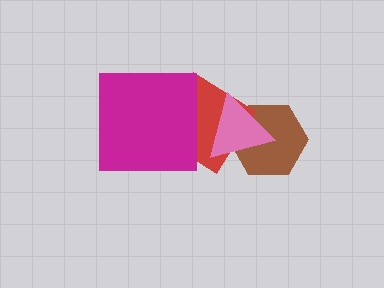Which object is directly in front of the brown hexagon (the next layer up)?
The red diamond is directly in front of the brown hexagon.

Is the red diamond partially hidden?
Yes, it is partially covered by another shape.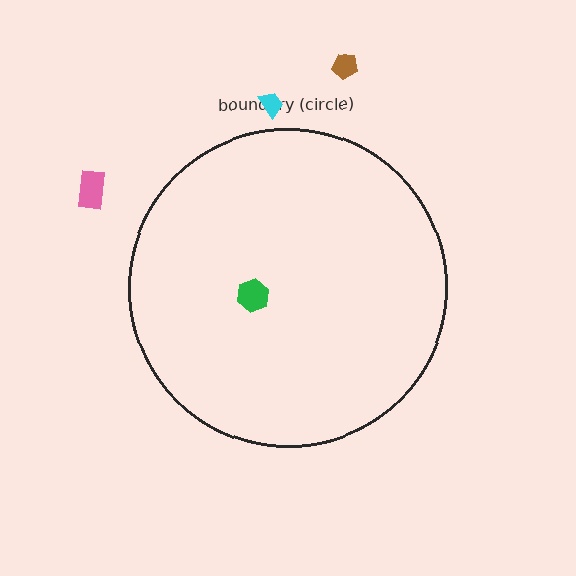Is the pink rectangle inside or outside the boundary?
Outside.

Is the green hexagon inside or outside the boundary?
Inside.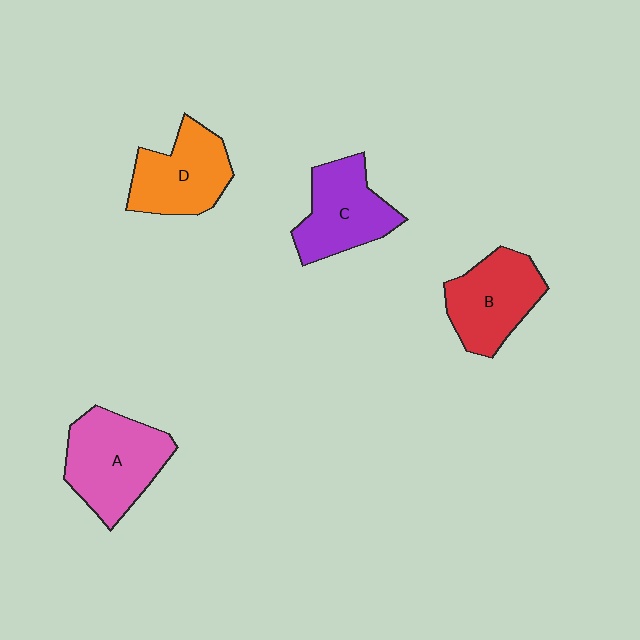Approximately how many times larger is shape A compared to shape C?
Approximately 1.2 times.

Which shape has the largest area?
Shape A (pink).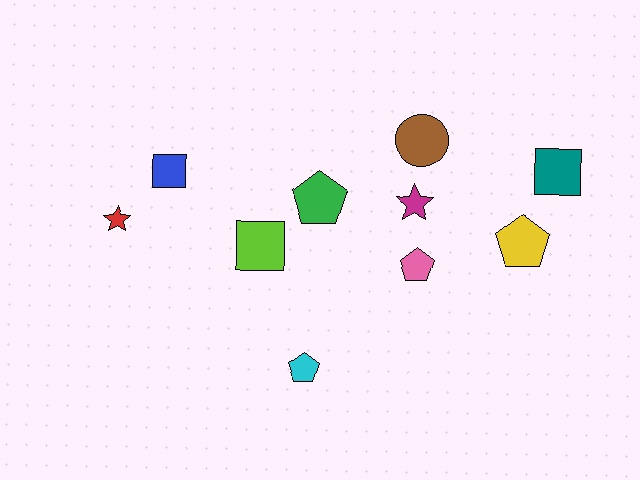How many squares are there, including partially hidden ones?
There are 3 squares.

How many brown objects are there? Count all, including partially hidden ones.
There is 1 brown object.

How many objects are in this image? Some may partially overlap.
There are 10 objects.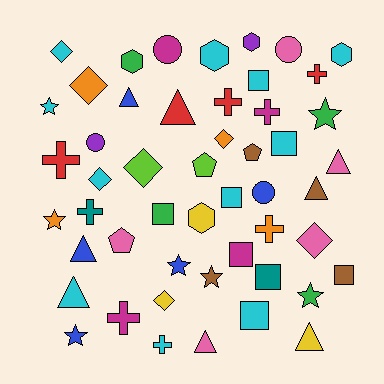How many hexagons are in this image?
There are 5 hexagons.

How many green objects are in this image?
There are 4 green objects.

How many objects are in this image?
There are 50 objects.